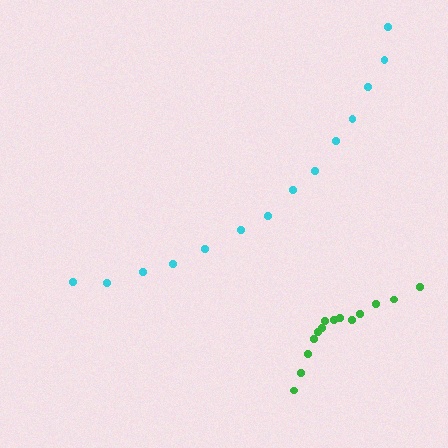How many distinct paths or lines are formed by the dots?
There are 2 distinct paths.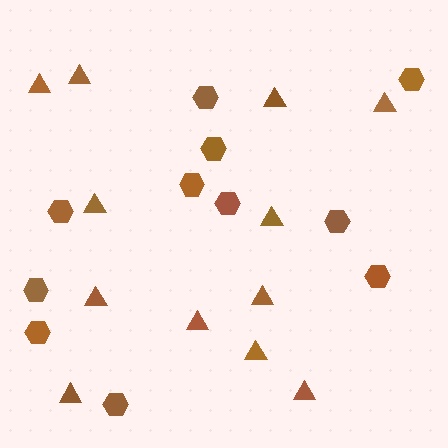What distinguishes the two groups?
There are 2 groups: one group of triangles (12) and one group of hexagons (11).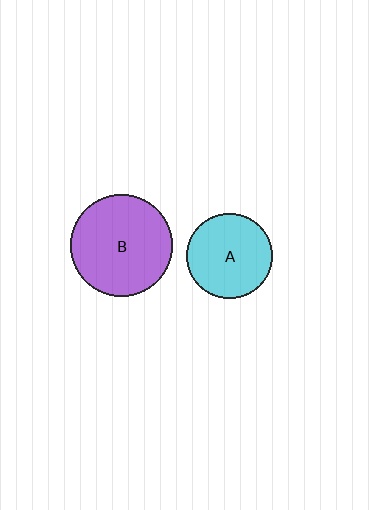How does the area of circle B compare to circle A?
Approximately 1.4 times.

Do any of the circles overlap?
No, none of the circles overlap.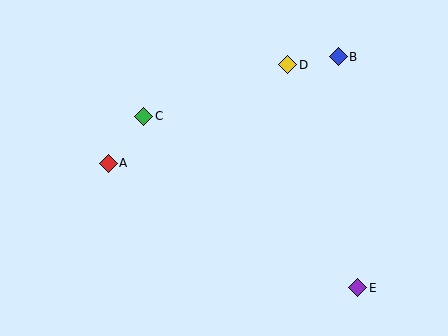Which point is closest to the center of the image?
Point C at (144, 116) is closest to the center.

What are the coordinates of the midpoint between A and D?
The midpoint between A and D is at (198, 114).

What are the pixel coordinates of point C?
Point C is at (144, 116).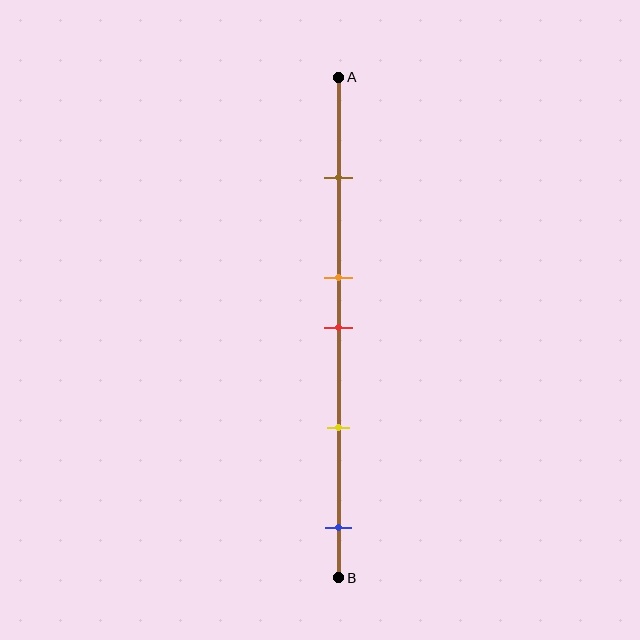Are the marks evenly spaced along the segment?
No, the marks are not evenly spaced.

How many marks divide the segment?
There are 5 marks dividing the segment.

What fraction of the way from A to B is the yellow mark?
The yellow mark is approximately 70% (0.7) of the way from A to B.